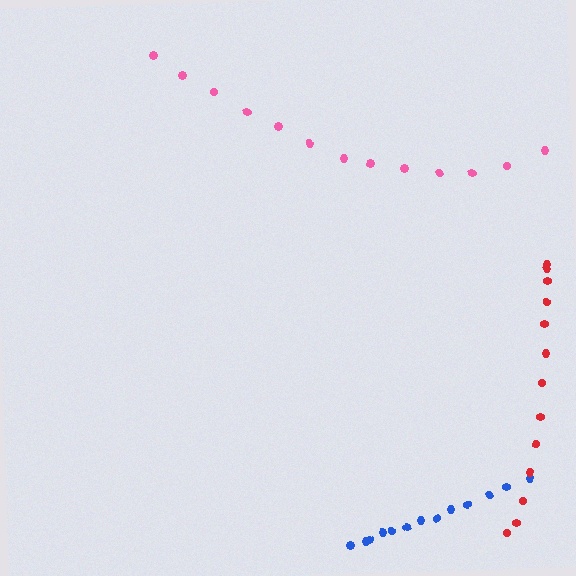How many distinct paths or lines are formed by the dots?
There are 3 distinct paths.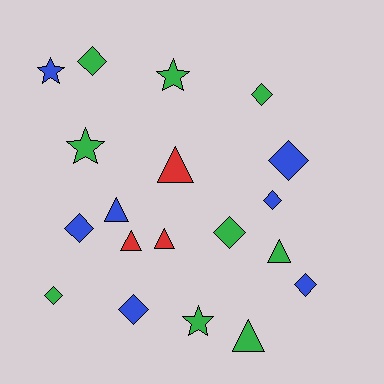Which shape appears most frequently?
Diamond, with 9 objects.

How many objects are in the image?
There are 19 objects.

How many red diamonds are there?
There are no red diamonds.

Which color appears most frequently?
Green, with 9 objects.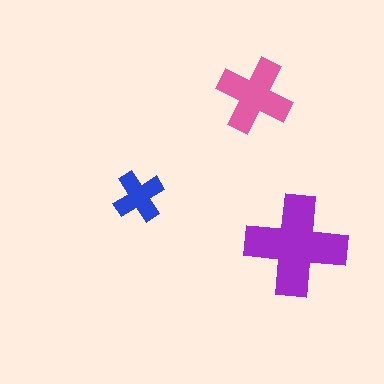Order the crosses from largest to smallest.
the purple one, the pink one, the blue one.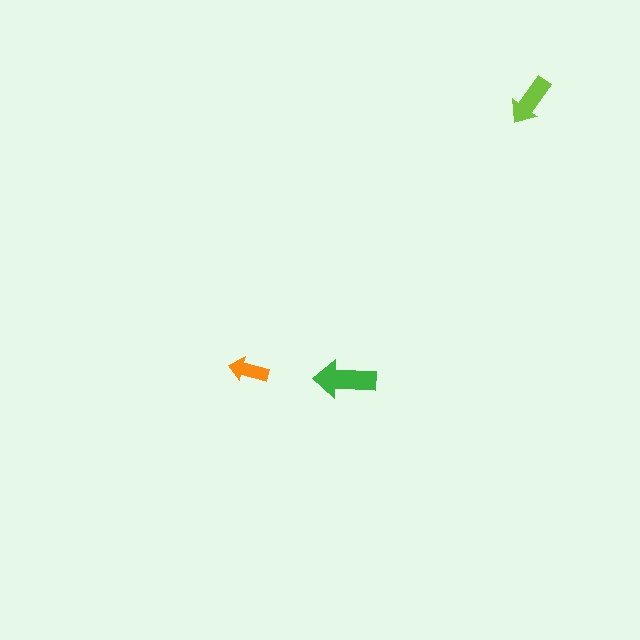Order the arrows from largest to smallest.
the green one, the lime one, the orange one.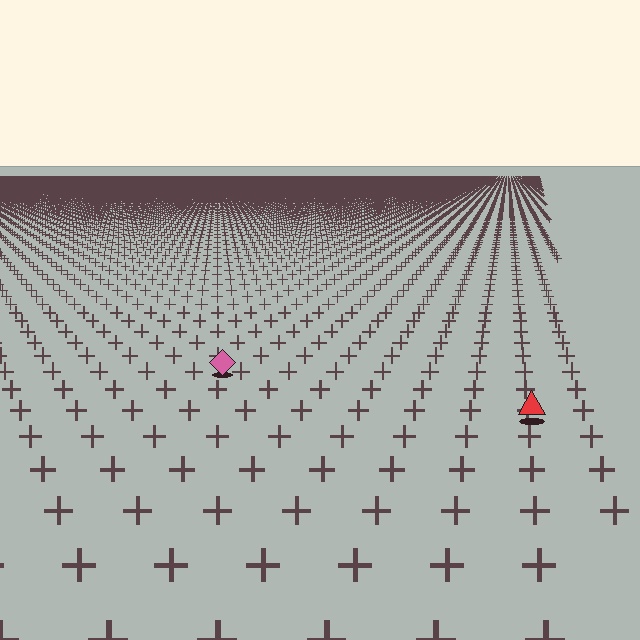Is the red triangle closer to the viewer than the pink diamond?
Yes. The red triangle is closer — you can tell from the texture gradient: the ground texture is coarser near it.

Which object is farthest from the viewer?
The pink diamond is farthest from the viewer. It appears smaller and the ground texture around it is denser.